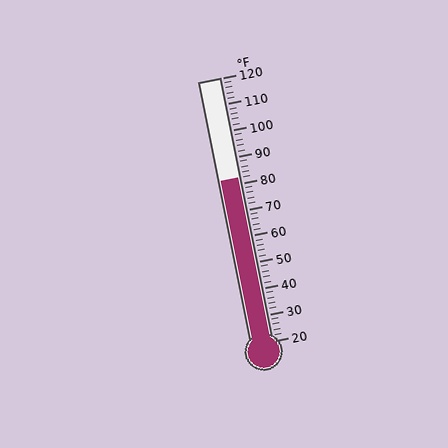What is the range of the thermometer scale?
The thermometer scale ranges from 20°F to 120°F.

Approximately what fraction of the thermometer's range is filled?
The thermometer is filled to approximately 60% of its range.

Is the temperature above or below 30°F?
The temperature is above 30°F.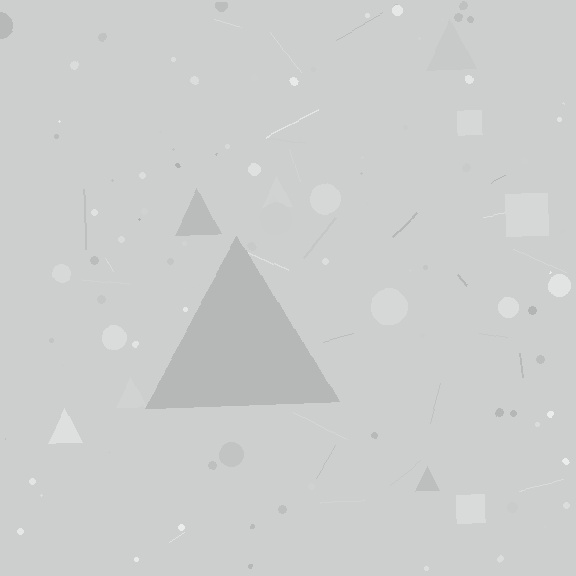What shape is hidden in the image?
A triangle is hidden in the image.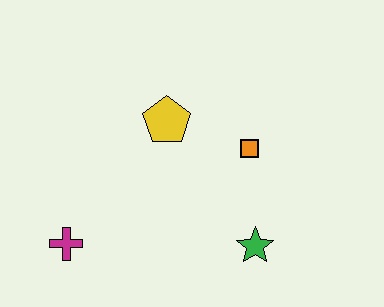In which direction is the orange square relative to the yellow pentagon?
The orange square is to the right of the yellow pentagon.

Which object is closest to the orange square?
The yellow pentagon is closest to the orange square.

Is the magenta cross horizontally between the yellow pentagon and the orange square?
No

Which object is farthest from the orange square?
The magenta cross is farthest from the orange square.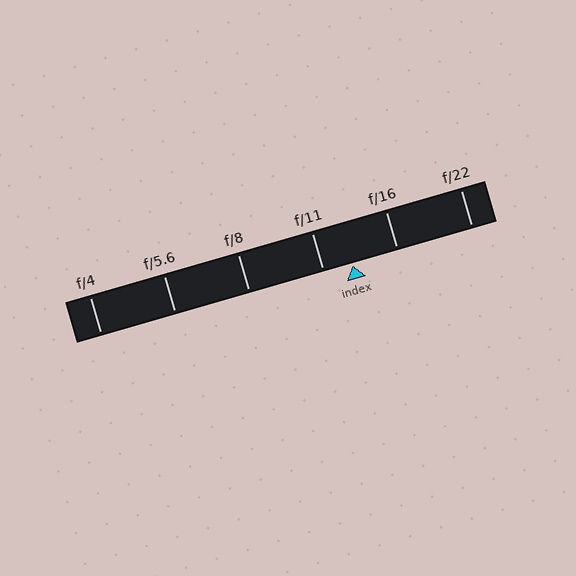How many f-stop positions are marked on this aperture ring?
There are 6 f-stop positions marked.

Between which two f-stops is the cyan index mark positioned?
The index mark is between f/11 and f/16.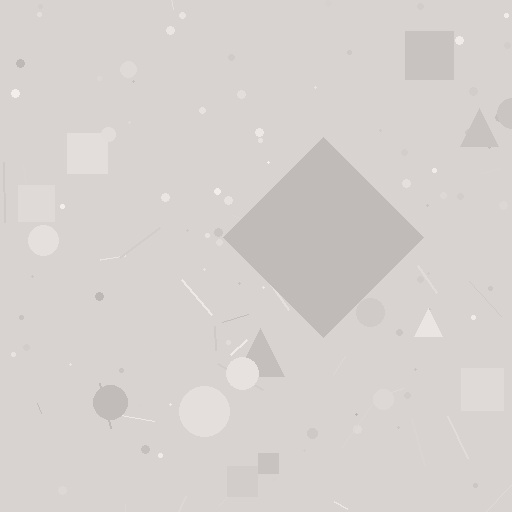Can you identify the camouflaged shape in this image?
The camouflaged shape is a diamond.